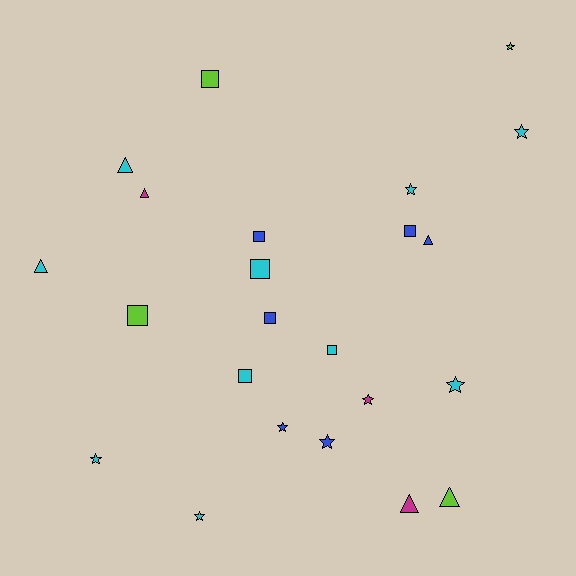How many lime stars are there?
There is 1 lime star.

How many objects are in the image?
There are 23 objects.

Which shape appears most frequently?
Star, with 9 objects.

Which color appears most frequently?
Cyan, with 10 objects.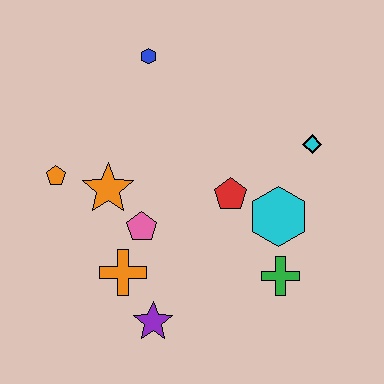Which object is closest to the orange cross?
The pink pentagon is closest to the orange cross.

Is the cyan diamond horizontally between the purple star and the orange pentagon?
No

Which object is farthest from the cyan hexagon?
The orange pentagon is farthest from the cyan hexagon.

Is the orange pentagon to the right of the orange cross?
No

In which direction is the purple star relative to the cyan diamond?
The purple star is below the cyan diamond.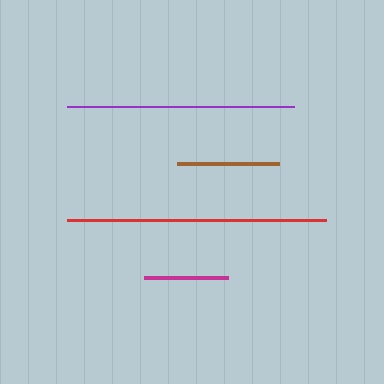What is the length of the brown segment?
The brown segment is approximately 102 pixels long.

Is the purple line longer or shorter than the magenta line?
The purple line is longer than the magenta line.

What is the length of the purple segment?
The purple segment is approximately 227 pixels long.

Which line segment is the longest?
The red line is the longest at approximately 259 pixels.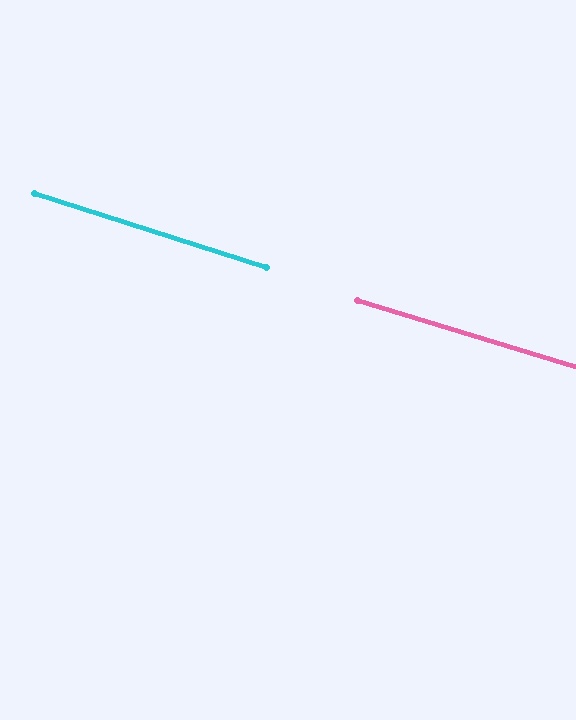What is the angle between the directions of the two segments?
Approximately 1 degree.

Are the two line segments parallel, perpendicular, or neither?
Parallel — their directions differ by only 0.9°.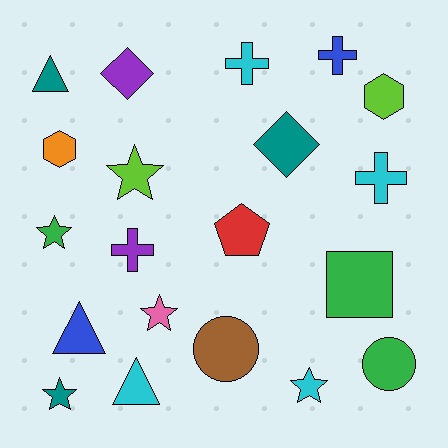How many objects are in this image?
There are 20 objects.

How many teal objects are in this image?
There are 3 teal objects.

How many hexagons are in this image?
There are 2 hexagons.